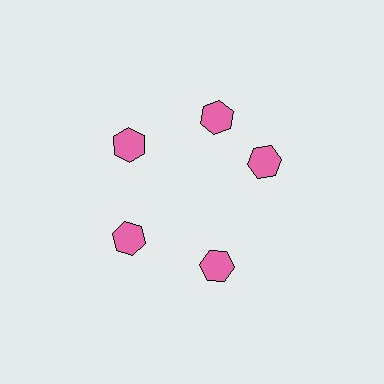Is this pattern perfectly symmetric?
No. The 5 pink hexagons are arranged in a ring, but one element near the 3 o'clock position is rotated out of alignment along the ring, breaking the 5-fold rotational symmetry.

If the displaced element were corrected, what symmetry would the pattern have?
It would have 5-fold rotational symmetry — the pattern would map onto itself every 72 degrees.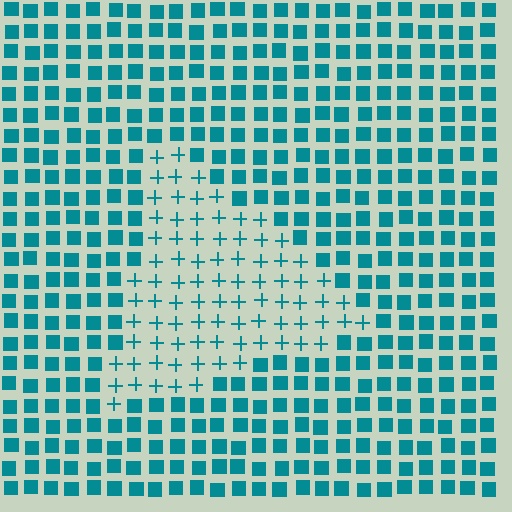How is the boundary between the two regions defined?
The boundary is defined by a change in element shape: plus signs inside vs. squares outside. All elements share the same color and spacing.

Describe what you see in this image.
The image is filled with small teal elements arranged in a uniform grid. A triangle-shaped region contains plus signs, while the surrounding area contains squares. The boundary is defined purely by the change in element shape.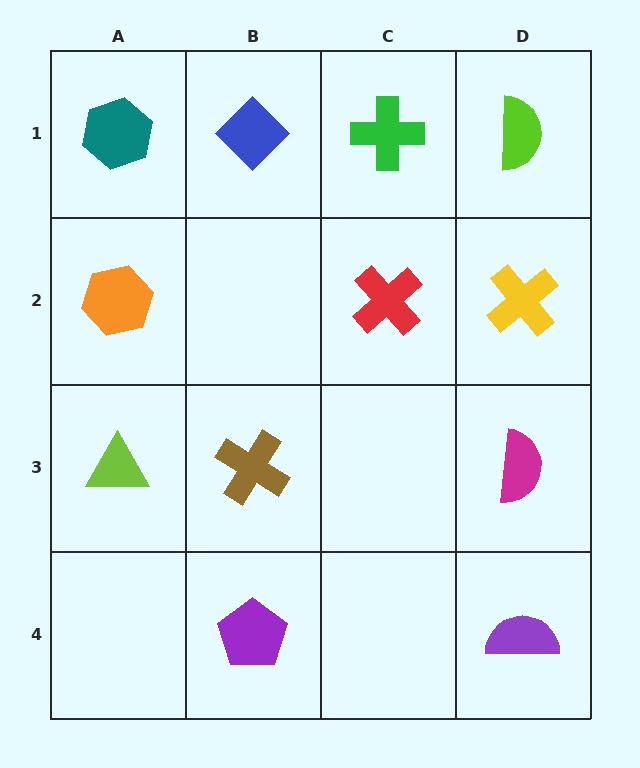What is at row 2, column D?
A yellow cross.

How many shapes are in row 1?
4 shapes.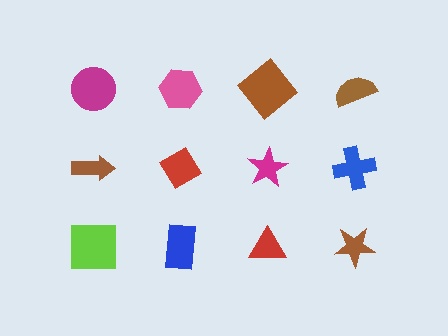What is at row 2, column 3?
A magenta star.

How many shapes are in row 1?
4 shapes.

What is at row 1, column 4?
A brown semicircle.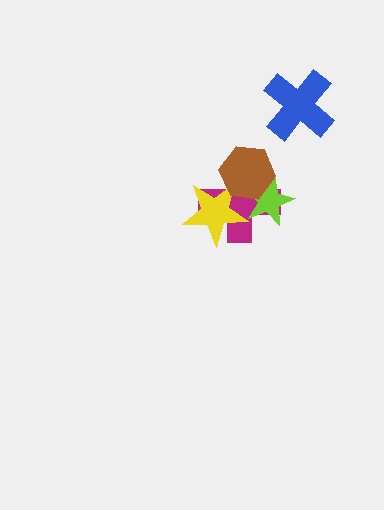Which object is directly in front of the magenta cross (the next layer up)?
The lime star is directly in front of the magenta cross.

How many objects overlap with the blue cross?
0 objects overlap with the blue cross.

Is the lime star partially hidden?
Yes, it is partially covered by another shape.